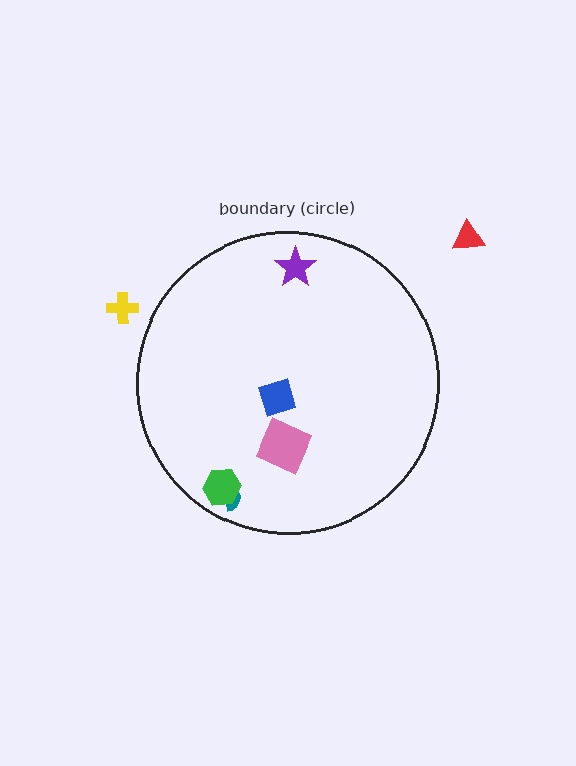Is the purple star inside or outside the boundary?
Inside.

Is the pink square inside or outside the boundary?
Inside.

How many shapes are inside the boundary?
5 inside, 2 outside.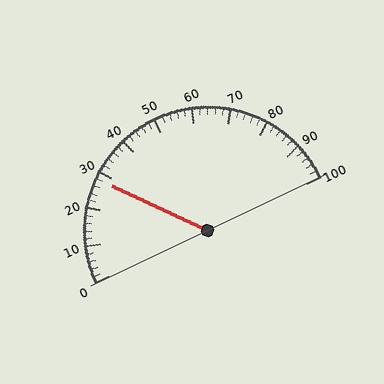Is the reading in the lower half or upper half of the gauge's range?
The reading is in the lower half of the range (0 to 100).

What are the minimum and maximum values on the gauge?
The gauge ranges from 0 to 100.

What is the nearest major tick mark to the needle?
The nearest major tick mark is 30.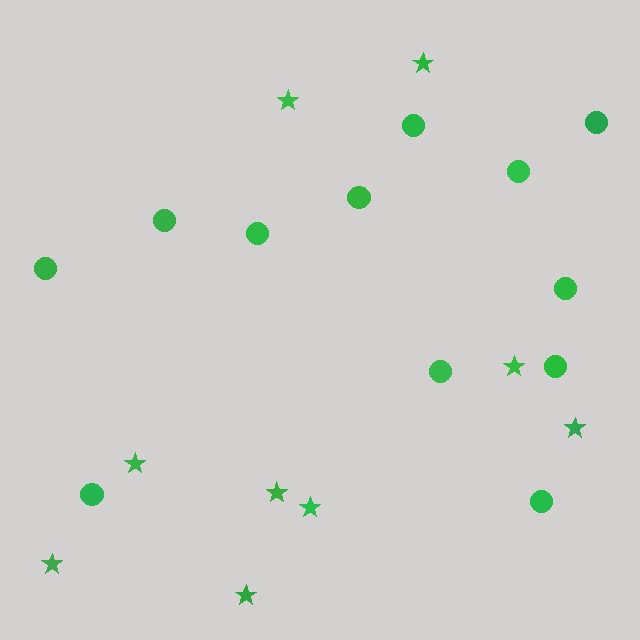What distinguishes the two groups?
There are 2 groups: one group of circles (12) and one group of stars (9).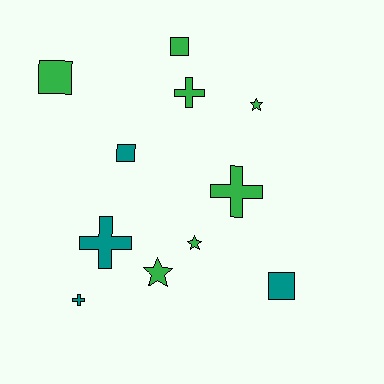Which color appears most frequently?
Green, with 7 objects.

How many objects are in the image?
There are 11 objects.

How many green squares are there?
There are 2 green squares.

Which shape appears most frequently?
Cross, with 4 objects.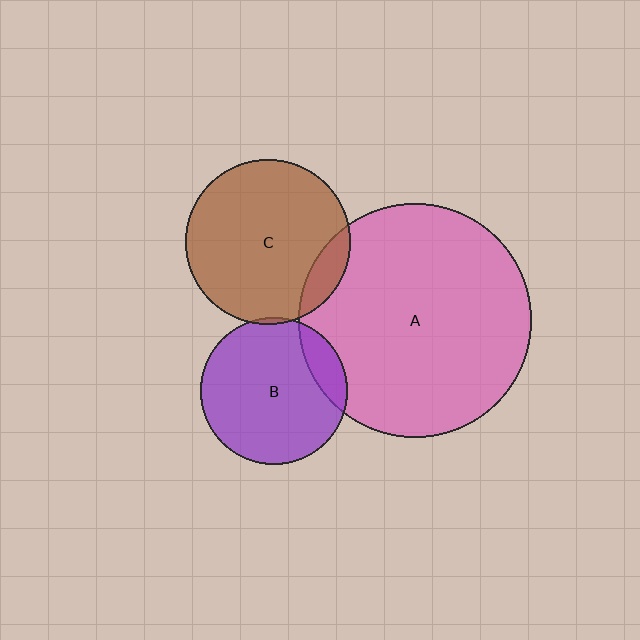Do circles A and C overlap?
Yes.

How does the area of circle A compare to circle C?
Approximately 2.0 times.